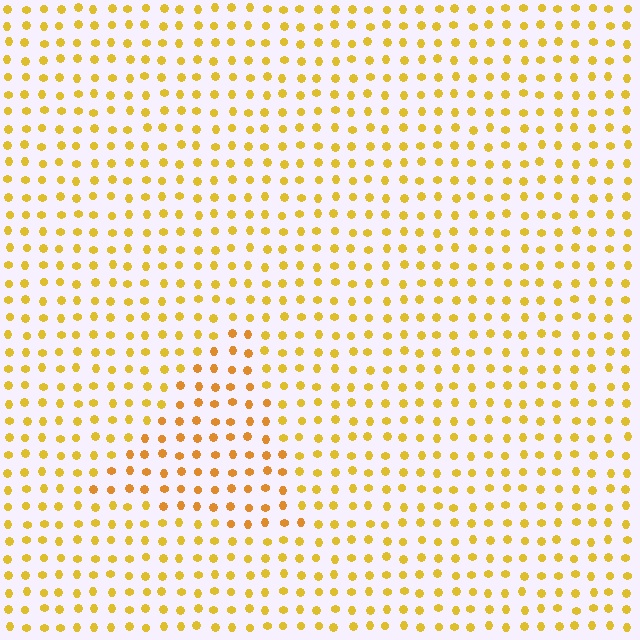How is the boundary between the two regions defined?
The boundary is defined purely by a slight shift in hue (about 17 degrees). Spacing, size, and orientation are identical on both sides.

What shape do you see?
I see a triangle.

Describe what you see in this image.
The image is filled with small yellow elements in a uniform arrangement. A triangle-shaped region is visible where the elements are tinted to a slightly different hue, forming a subtle color boundary.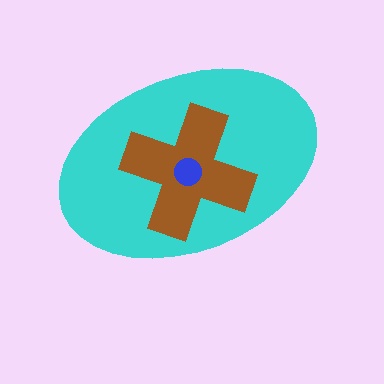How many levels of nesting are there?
3.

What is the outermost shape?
The cyan ellipse.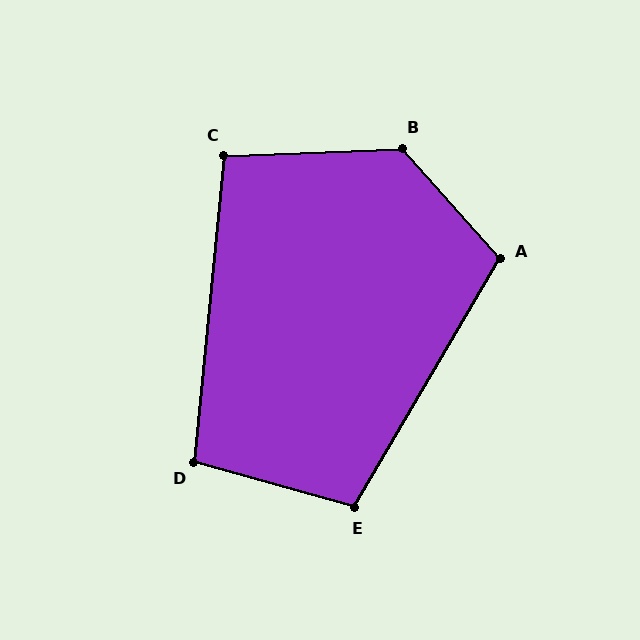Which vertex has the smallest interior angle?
C, at approximately 98 degrees.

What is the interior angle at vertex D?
Approximately 100 degrees (obtuse).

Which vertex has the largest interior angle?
B, at approximately 129 degrees.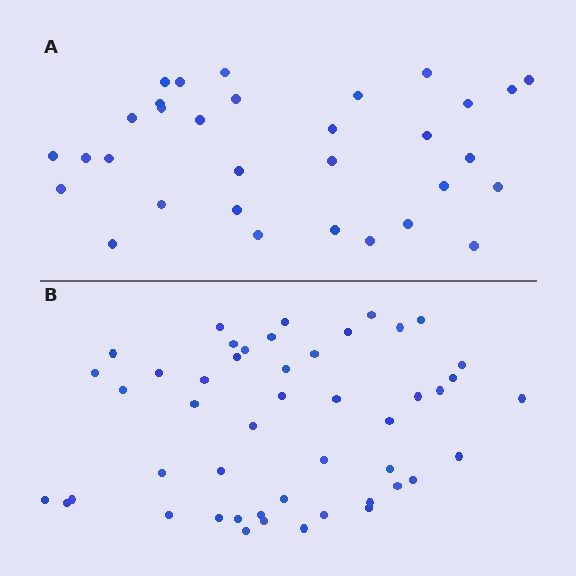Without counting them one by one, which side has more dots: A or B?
Region B (the bottom region) has more dots.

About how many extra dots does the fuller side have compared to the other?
Region B has approximately 15 more dots than region A.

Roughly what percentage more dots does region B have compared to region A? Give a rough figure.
About 50% more.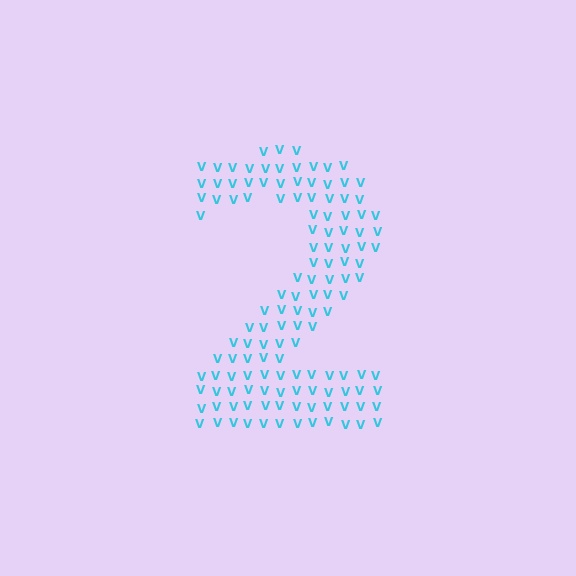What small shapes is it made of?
It is made of small letter V's.